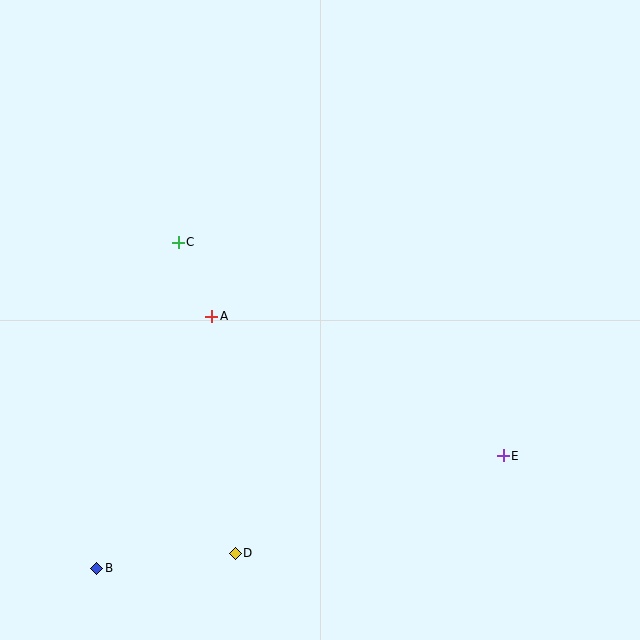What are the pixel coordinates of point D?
Point D is at (235, 553).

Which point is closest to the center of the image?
Point A at (212, 316) is closest to the center.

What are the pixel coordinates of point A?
Point A is at (212, 316).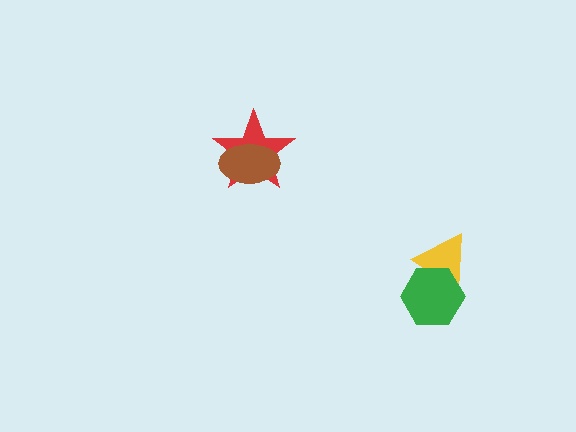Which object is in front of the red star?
The brown ellipse is in front of the red star.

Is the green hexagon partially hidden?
No, no other shape covers it.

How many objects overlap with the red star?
1 object overlaps with the red star.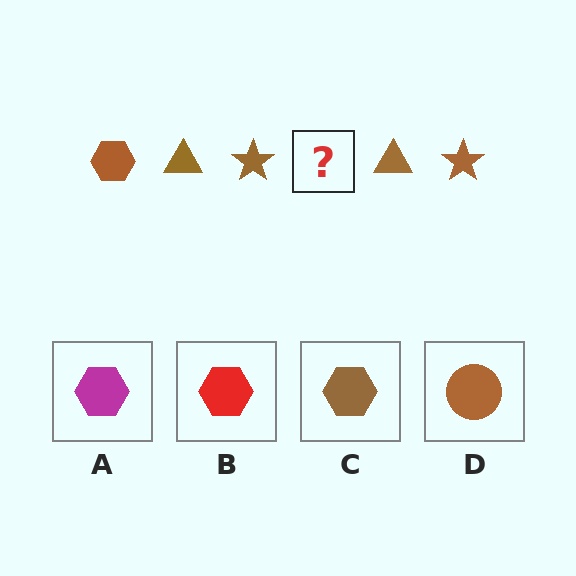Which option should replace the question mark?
Option C.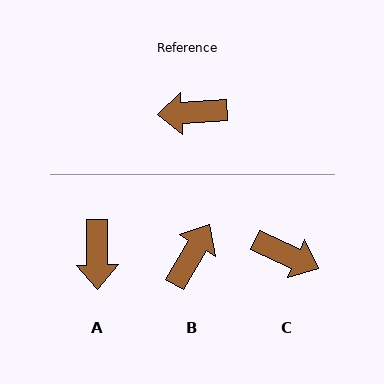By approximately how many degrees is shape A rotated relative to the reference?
Approximately 87 degrees counter-clockwise.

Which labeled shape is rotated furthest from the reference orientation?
C, about 152 degrees away.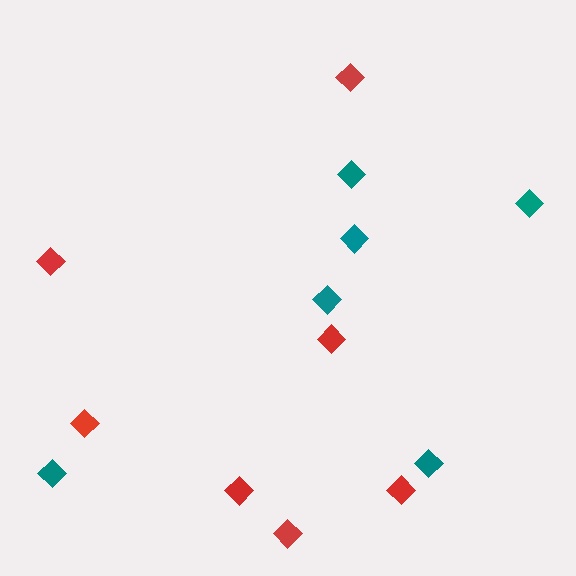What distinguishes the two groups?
There are 2 groups: one group of red diamonds (7) and one group of teal diamonds (6).